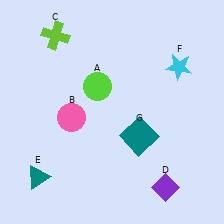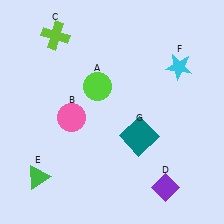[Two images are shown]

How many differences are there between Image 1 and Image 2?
There is 1 difference between the two images.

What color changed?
The triangle (E) changed from teal in Image 1 to green in Image 2.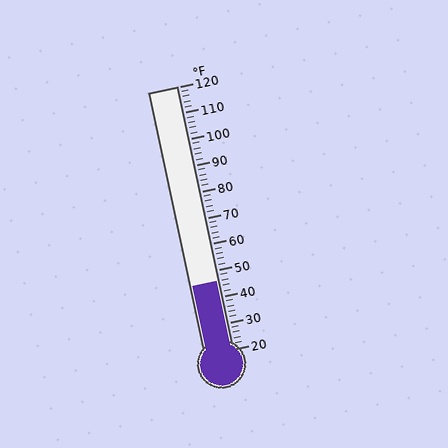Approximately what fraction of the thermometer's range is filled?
The thermometer is filled to approximately 25% of its range.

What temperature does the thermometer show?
The thermometer shows approximately 46°F.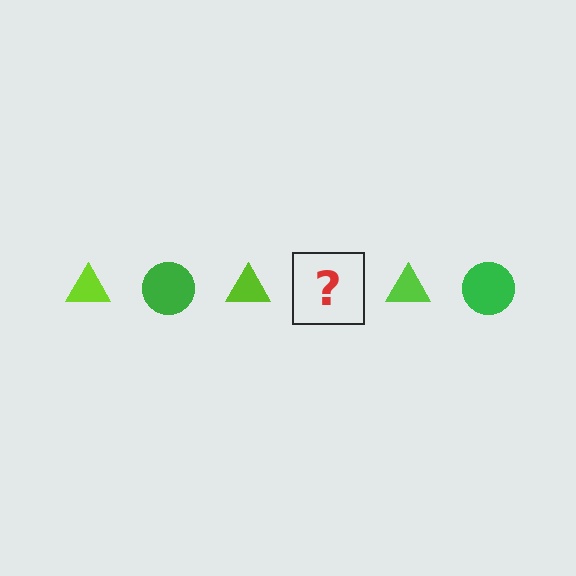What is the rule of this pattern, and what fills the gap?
The rule is that the pattern alternates between lime triangle and green circle. The gap should be filled with a green circle.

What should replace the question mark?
The question mark should be replaced with a green circle.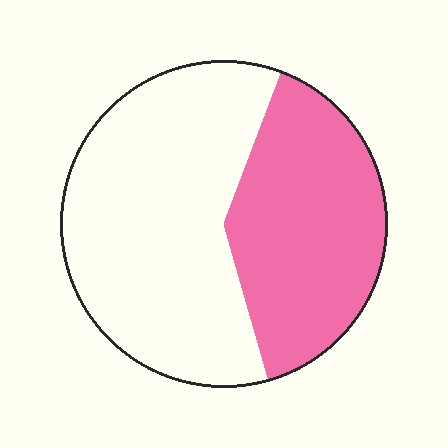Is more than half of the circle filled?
No.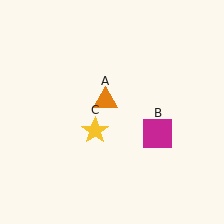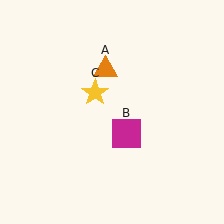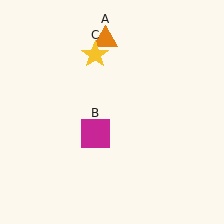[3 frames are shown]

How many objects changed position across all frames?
3 objects changed position: orange triangle (object A), magenta square (object B), yellow star (object C).